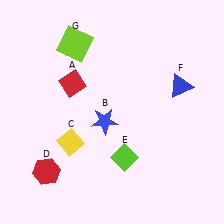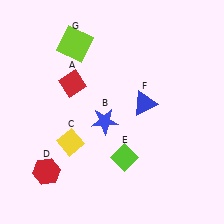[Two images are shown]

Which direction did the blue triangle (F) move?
The blue triangle (F) moved left.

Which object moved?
The blue triangle (F) moved left.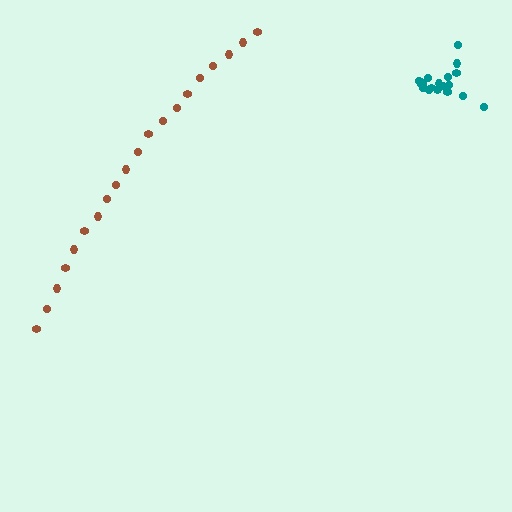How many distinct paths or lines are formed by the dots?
There are 2 distinct paths.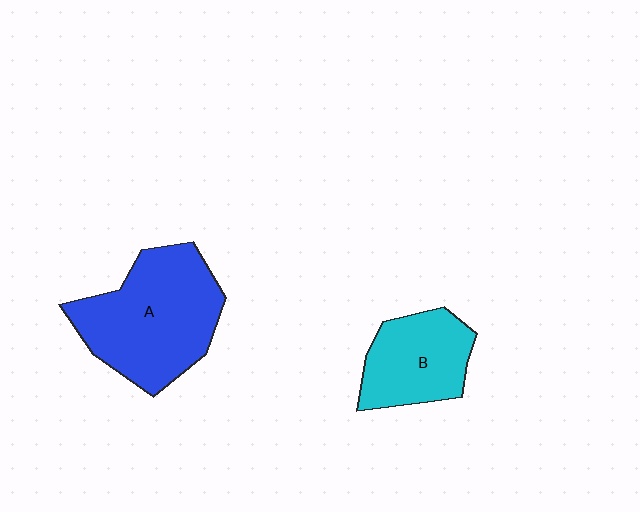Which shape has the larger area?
Shape A (blue).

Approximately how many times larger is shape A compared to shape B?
Approximately 1.6 times.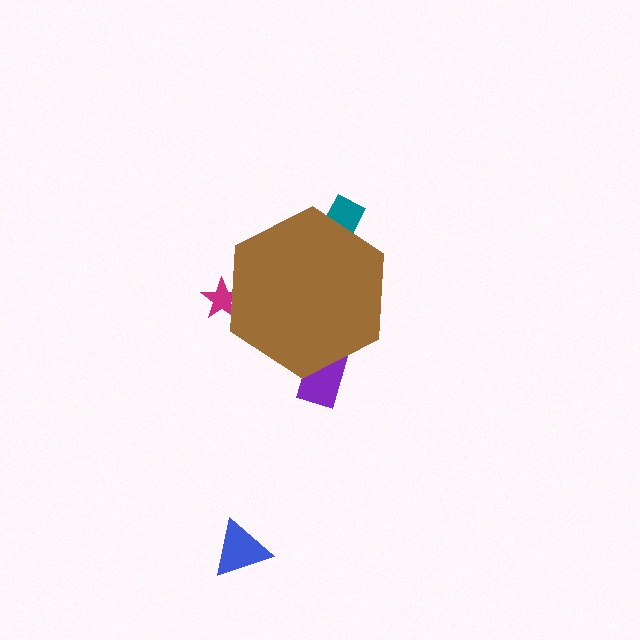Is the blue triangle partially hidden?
No, the blue triangle is fully visible.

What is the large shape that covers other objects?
A brown hexagon.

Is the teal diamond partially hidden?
Yes, the teal diamond is partially hidden behind the brown hexagon.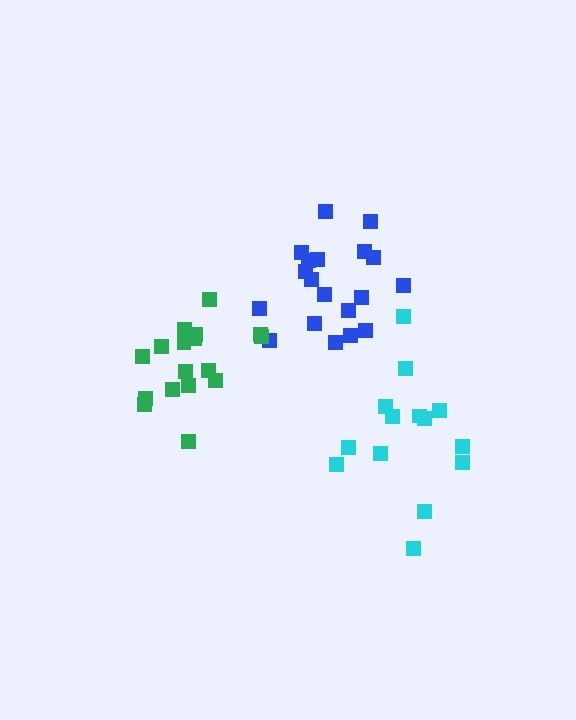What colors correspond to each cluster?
The clusters are colored: cyan, blue, green.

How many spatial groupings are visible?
There are 3 spatial groupings.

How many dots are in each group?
Group 1: 14 dots, Group 2: 19 dots, Group 3: 17 dots (50 total).